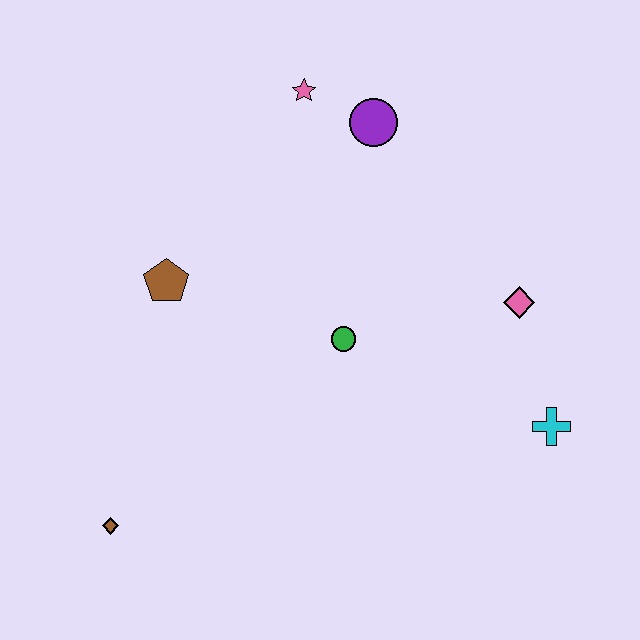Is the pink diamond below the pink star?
Yes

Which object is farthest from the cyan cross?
The brown diamond is farthest from the cyan cross.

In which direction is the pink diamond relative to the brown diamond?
The pink diamond is to the right of the brown diamond.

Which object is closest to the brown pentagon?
The green circle is closest to the brown pentagon.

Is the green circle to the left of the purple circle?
Yes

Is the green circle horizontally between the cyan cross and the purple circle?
No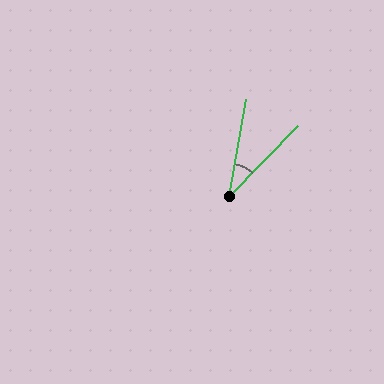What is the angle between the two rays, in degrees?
Approximately 34 degrees.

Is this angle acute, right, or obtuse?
It is acute.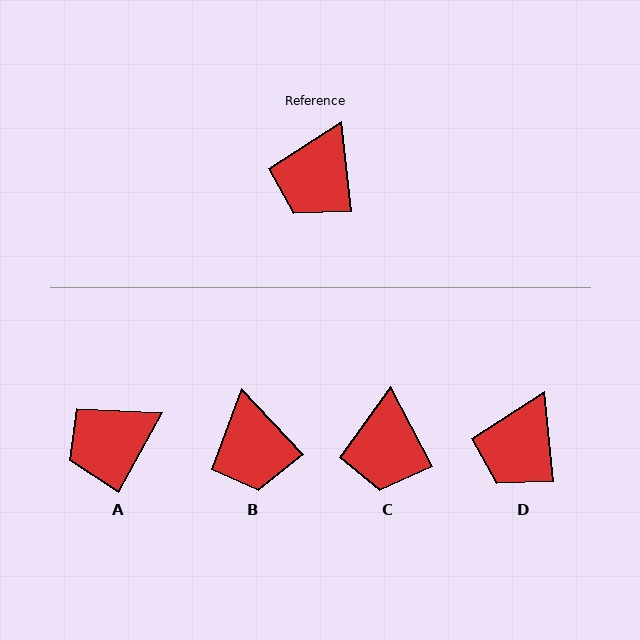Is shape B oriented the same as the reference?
No, it is off by about 37 degrees.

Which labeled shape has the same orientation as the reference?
D.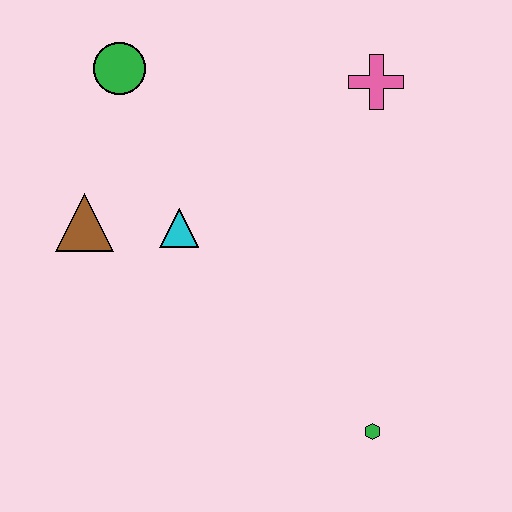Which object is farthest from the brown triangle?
The green hexagon is farthest from the brown triangle.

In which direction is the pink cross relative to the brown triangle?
The pink cross is to the right of the brown triangle.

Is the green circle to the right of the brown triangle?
Yes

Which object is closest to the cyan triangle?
The brown triangle is closest to the cyan triangle.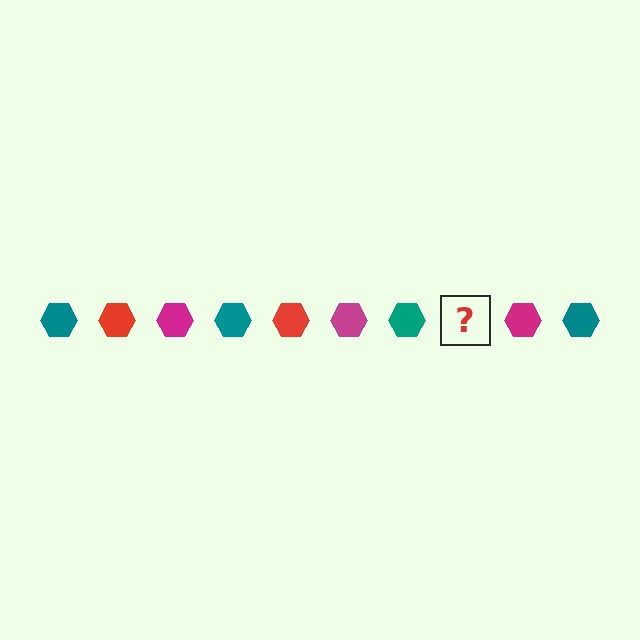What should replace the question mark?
The question mark should be replaced with a red hexagon.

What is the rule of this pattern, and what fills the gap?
The rule is that the pattern cycles through teal, red, magenta hexagons. The gap should be filled with a red hexagon.